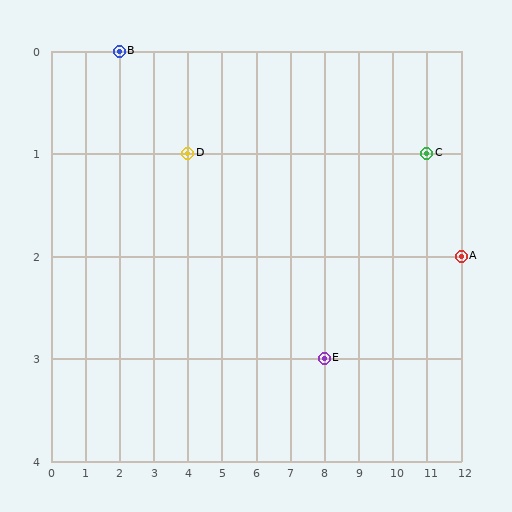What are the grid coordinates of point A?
Point A is at grid coordinates (12, 2).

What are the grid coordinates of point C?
Point C is at grid coordinates (11, 1).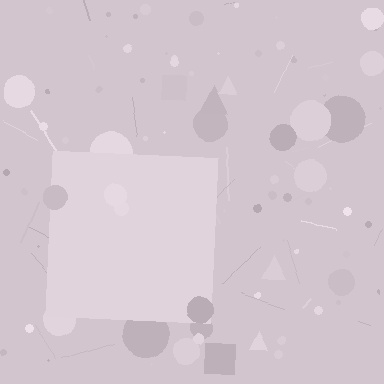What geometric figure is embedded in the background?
A square is embedded in the background.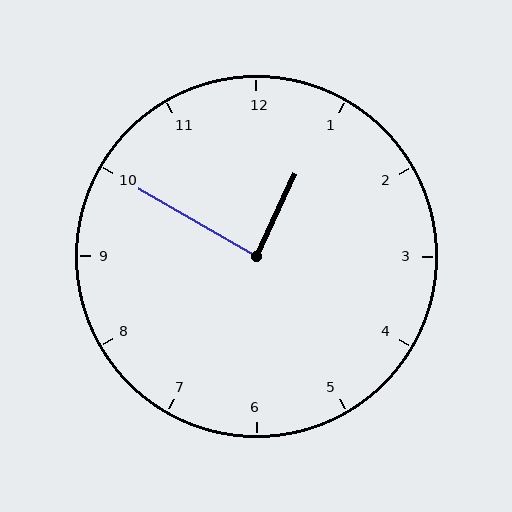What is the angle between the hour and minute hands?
Approximately 85 degrees.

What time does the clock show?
12:50.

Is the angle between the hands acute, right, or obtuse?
It is right.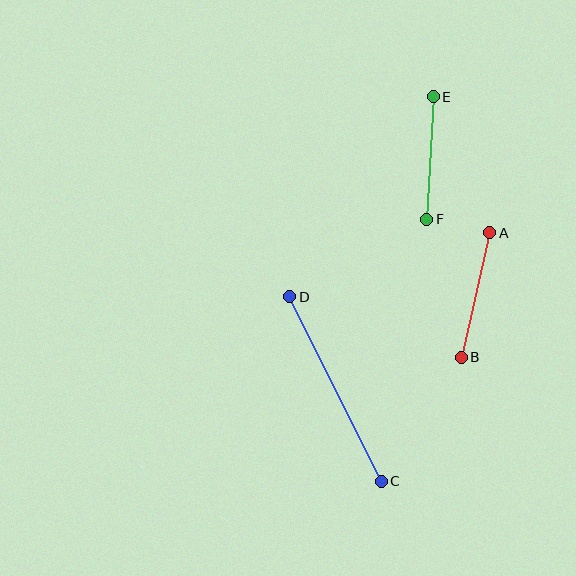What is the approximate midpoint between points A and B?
The midpoint is at approximately (475, 295) pixels.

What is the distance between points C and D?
The distance is approximately 206 pixels.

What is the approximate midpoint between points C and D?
The midpoint is at approximately (335, 389) pixels.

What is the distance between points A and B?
The distance is approximately 128 pixels.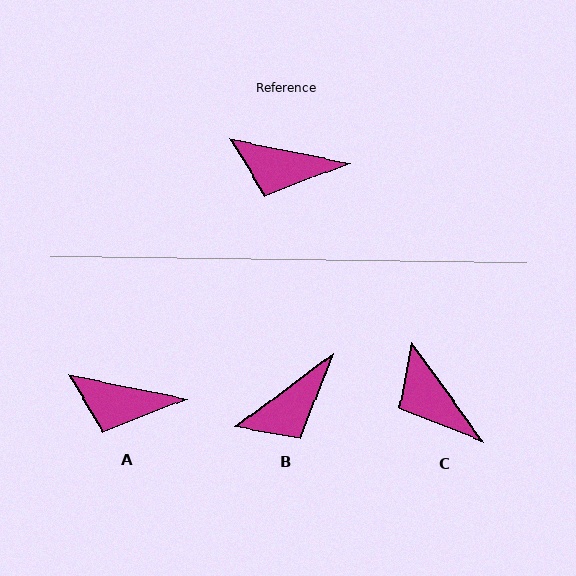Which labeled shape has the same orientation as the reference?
A.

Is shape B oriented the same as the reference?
No, it is off by about 48 degrees.